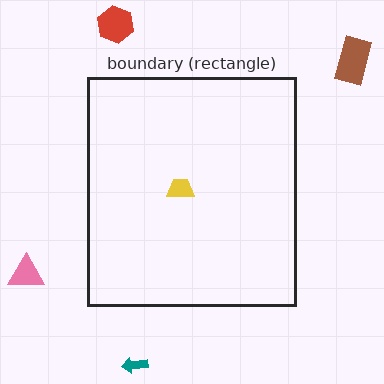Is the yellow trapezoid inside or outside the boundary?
Inside.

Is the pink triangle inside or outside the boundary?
Outside.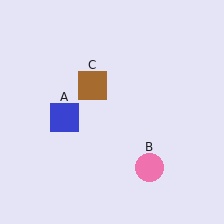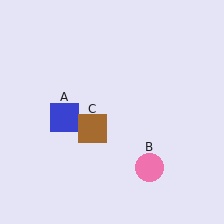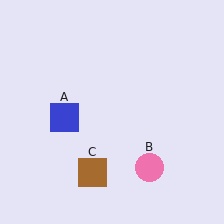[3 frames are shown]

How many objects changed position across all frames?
1 object changed position: brown square (object C).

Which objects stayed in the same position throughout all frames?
Blue square (object A) and pink circle (object B) remained stationary.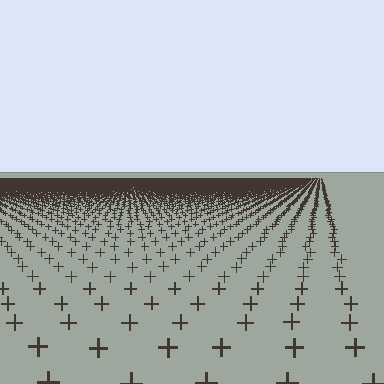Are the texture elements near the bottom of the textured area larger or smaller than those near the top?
Larger. Near the bottom, elements are closer to the viewer and appear at a bigger on-screen size.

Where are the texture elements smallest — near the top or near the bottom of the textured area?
Near the top.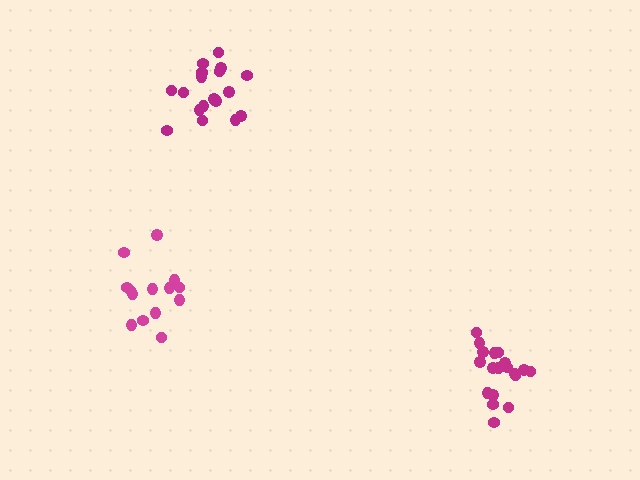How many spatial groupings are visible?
There are 3 spatial groupings.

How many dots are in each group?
Group 1: 18 dots, Group 2: 14 dots, Group 3: 19 dots (51 total).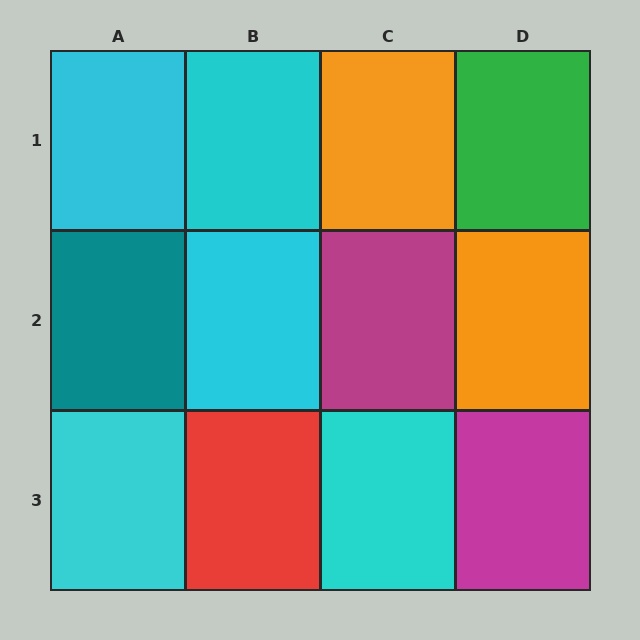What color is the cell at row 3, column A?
Cyan.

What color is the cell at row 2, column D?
Orange.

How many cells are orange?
2 cells are orange.